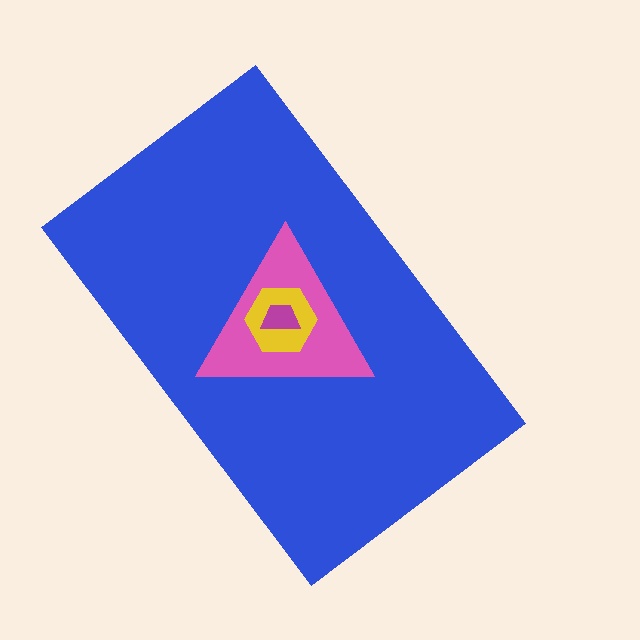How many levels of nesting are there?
4.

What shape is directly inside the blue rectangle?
The pink triangle.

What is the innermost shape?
The magenta trapezoid.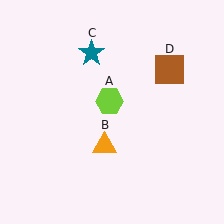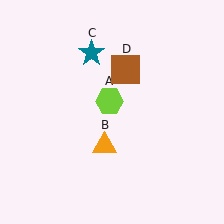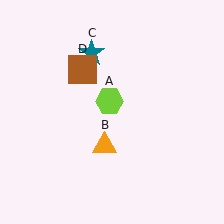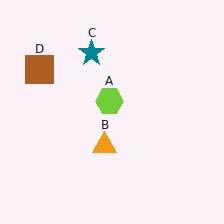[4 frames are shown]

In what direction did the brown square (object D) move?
The brown square (object D) moved left.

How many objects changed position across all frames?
1 object changed position: brown square (object D).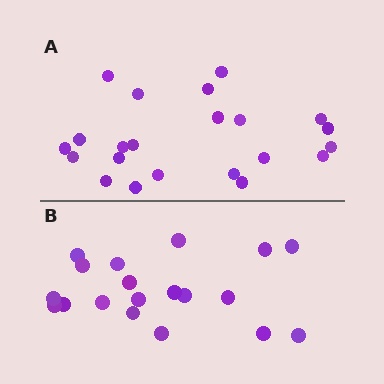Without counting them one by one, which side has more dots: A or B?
Region A (the top region) has more dots.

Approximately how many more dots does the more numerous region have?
Region A has just a few more — roughly 2 or 3 more dots than region B.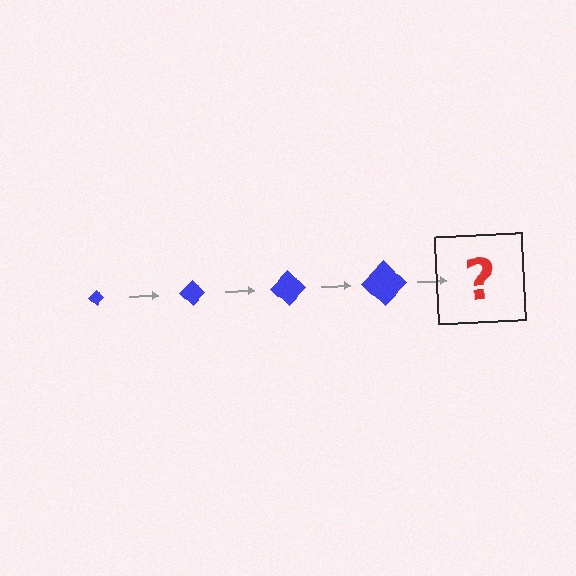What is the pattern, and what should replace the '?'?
The pattern is that the diamond gets progressively larger each step. The '?' should be a blue diamond, larger than the previous one.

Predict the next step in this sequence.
The next step is a blue diamond, larger than the previous one.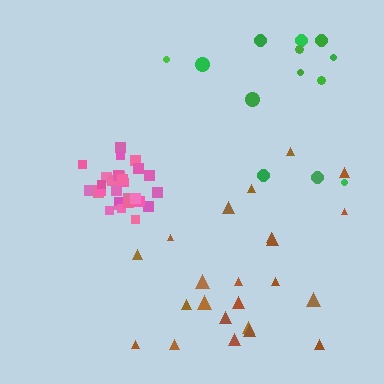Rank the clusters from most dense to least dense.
pink, brown, green.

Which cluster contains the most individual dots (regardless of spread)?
Pink (29).